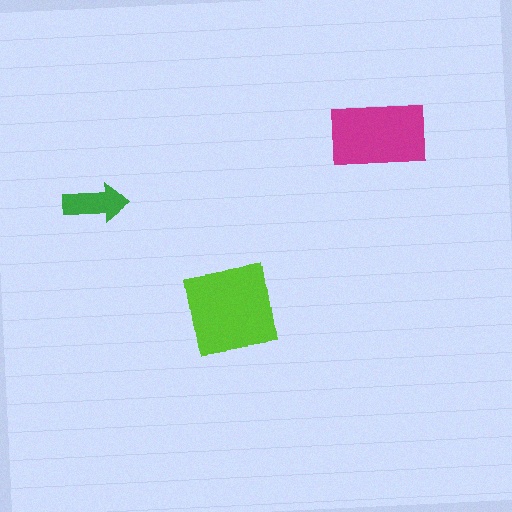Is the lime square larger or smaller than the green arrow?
Larger.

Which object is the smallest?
The green arrow.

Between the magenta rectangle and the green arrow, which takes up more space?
The magenta rectangle.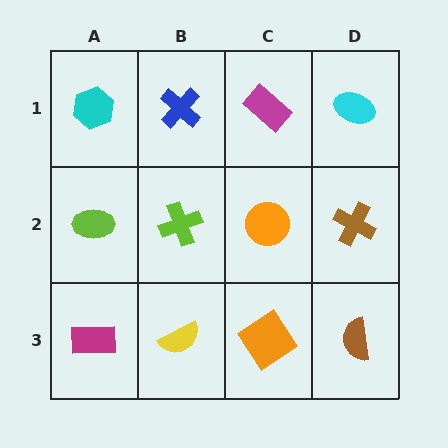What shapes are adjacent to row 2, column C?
A magenta rectangle (row 1, column C), an orange diamond (row 3, column C), a lime cross (row 2, column B), a brown cross (row 2, column D).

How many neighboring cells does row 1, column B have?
3.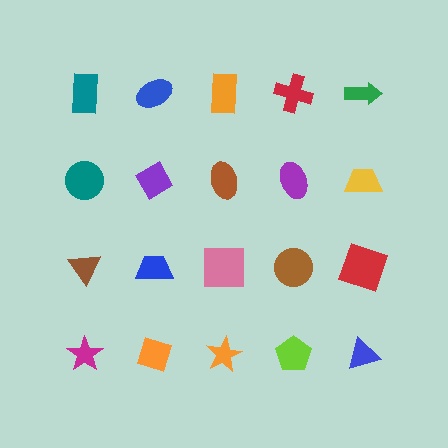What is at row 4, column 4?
A lime pentagon.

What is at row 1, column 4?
A red cross.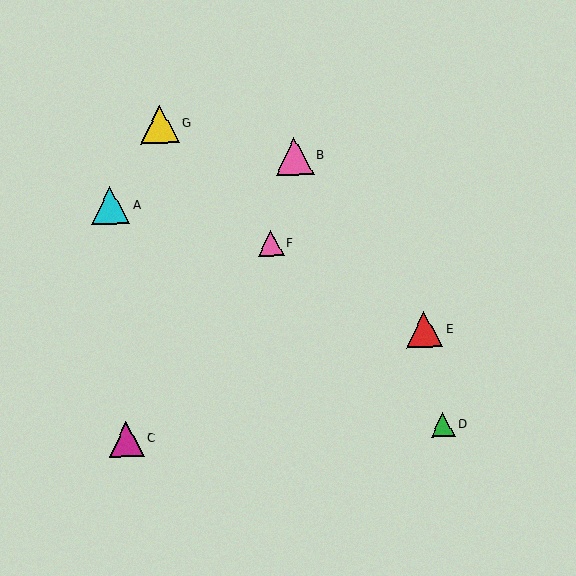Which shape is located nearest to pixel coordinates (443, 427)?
The green triangle (labeled D) at (443, 425) is nearest to that location.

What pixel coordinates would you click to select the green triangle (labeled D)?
Click at (443, 425) to select the green triangle D.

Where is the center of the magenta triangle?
The center of the magenta triangle is at (126, 439).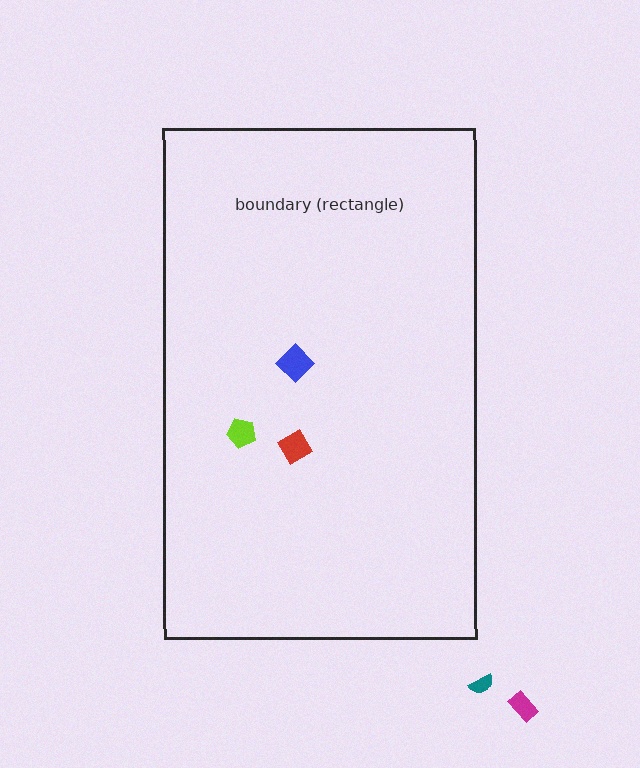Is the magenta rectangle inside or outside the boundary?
Outside.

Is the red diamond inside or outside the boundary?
Inside.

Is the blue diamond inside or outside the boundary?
Inside.